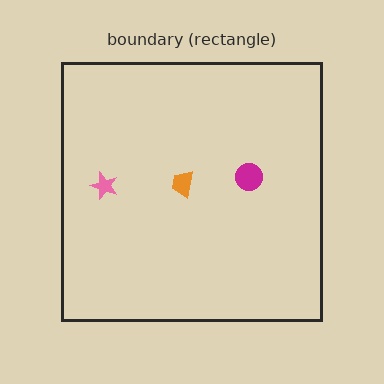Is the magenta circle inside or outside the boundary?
Inside.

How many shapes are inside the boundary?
3 inside, 0 outside.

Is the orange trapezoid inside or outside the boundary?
Inside.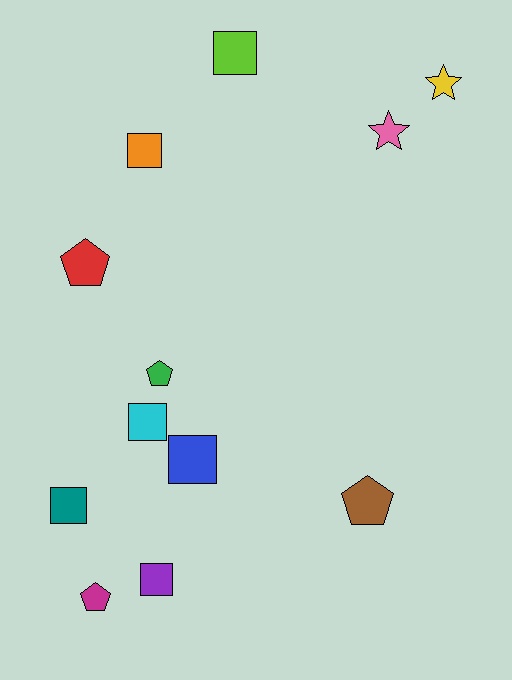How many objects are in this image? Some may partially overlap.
There are 12 objects.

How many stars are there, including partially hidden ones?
There are 2 stars.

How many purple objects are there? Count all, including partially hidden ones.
There is 1 purple object.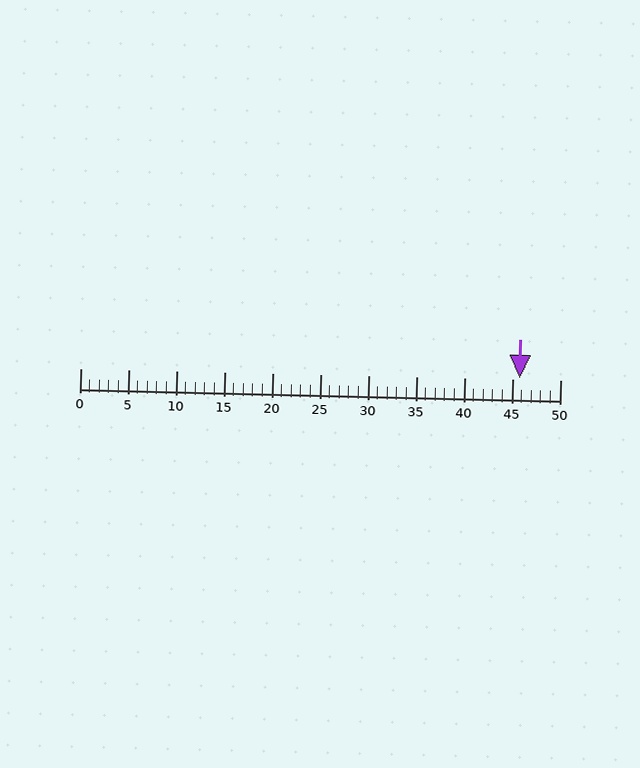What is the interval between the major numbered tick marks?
The major tick marks are spaced 5 units apart.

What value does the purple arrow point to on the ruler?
The purple arrow points to approximately 46.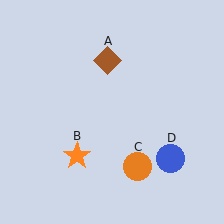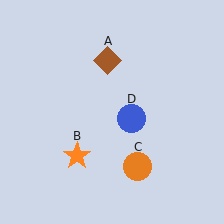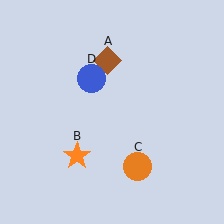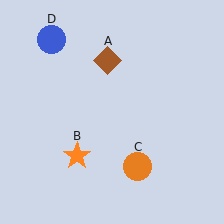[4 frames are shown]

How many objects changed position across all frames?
1 object changed position: blue circle (object D).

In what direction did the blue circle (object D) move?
The blue circle (object D) moved up and to the left.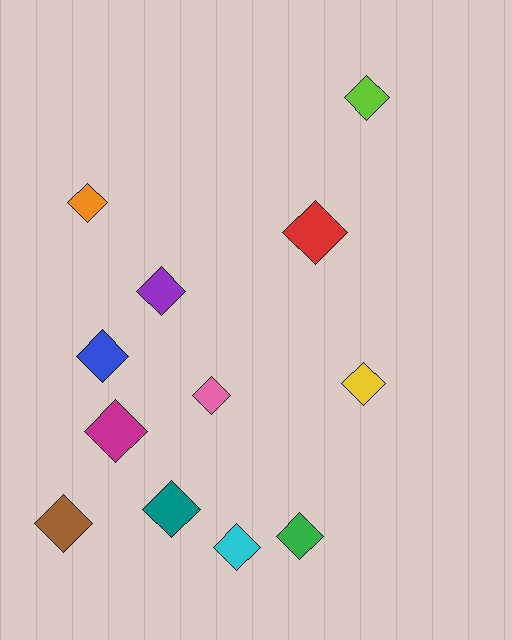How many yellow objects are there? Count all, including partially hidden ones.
There is 1 yellow object.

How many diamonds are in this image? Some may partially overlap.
There are 12 diamonds.